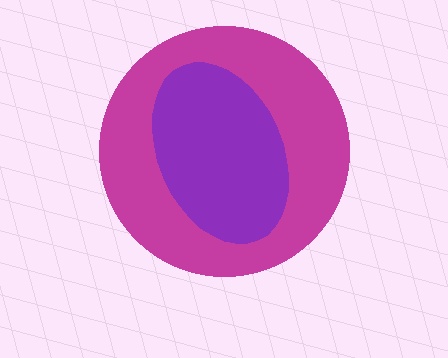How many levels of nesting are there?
2.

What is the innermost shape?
The purple ellipse.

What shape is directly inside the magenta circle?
The purple ellipse.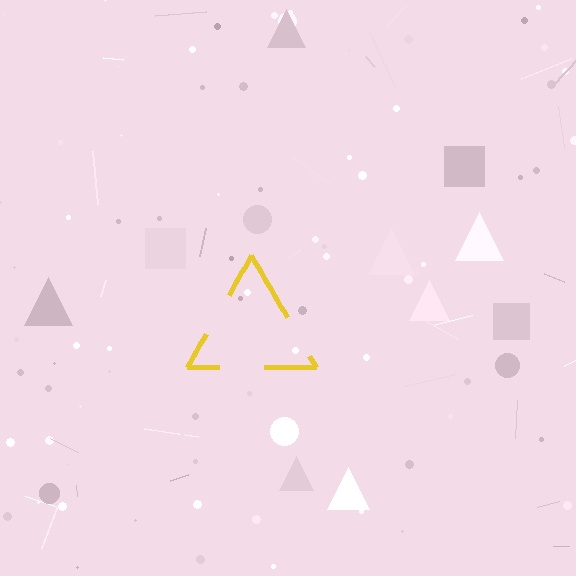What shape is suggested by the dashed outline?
The dashed outline suggests a triangle.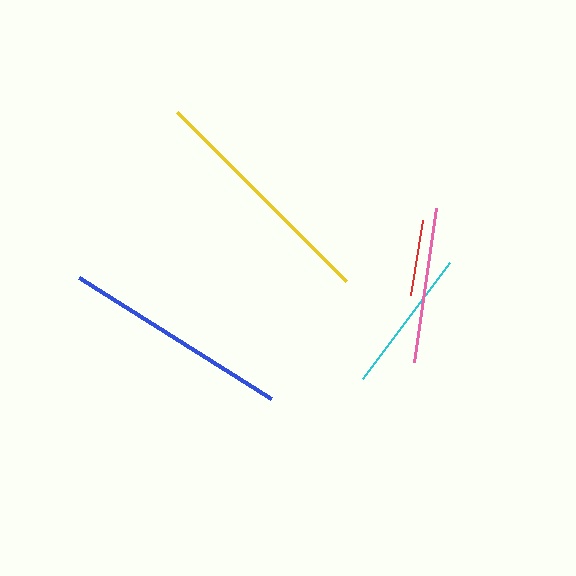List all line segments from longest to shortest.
From longest to shortest: yellow, blue, pink, cyan, red.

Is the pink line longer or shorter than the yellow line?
The yellow line is longer than the pink line.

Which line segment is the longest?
The yellow line is the longest at approximately 239 pixels.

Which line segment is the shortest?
The red line is the shortest at approximately 76 pixels.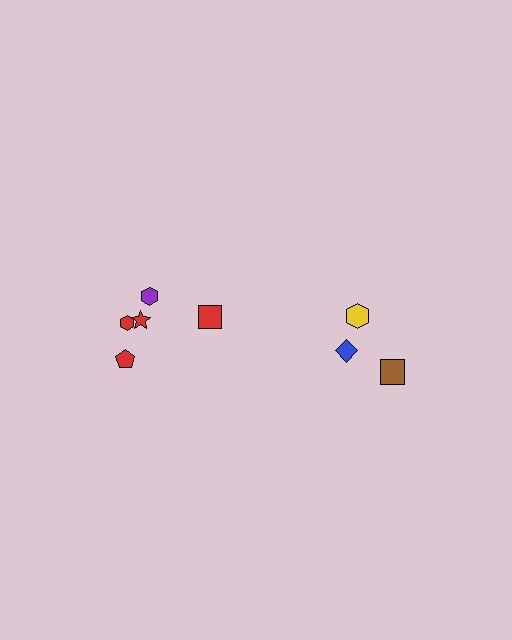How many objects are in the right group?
There are 3 objects.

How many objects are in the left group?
There are 5 objects.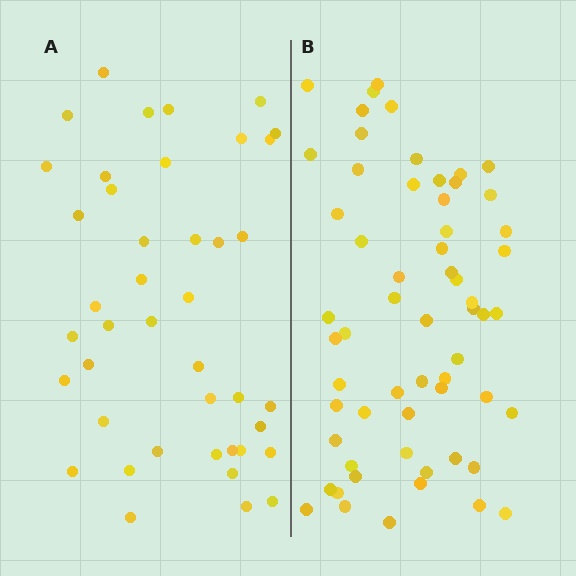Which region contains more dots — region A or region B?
Region B (the right region) has more dots.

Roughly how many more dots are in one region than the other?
Region B has approximately 20 more dots than region A.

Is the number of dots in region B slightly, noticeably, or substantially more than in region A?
Region B has noticeably more, but not dramatically so. The ratio is roughly 1.4 to 1.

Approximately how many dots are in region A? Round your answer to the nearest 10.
About 40 dots. (The exact count is 42, which rounds to 40.)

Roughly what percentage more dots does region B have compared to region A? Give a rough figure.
About 45% more.